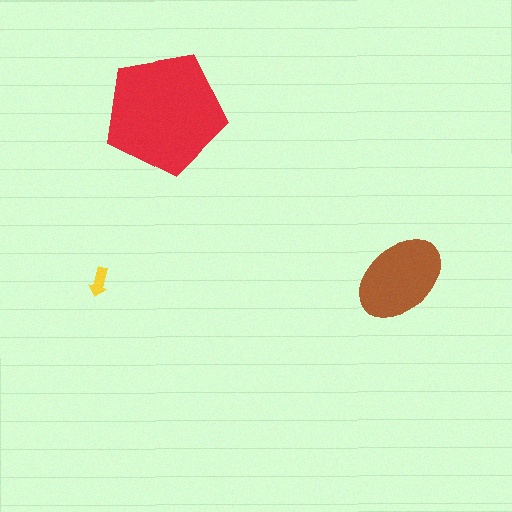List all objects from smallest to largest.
The yellow arrow, the brown ellipse, the red pentagon.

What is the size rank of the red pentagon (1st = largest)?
1st.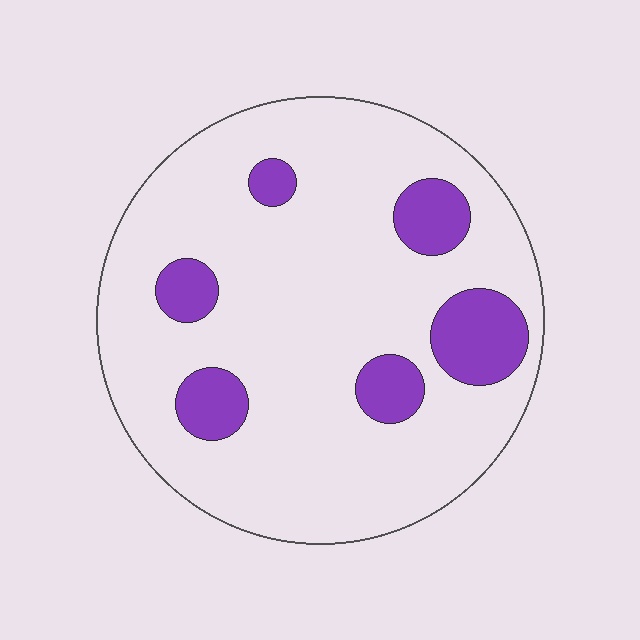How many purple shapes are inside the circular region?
6.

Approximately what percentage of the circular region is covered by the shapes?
Approximately 15%.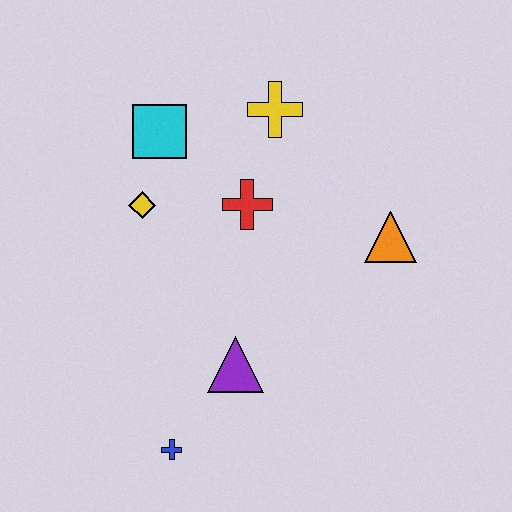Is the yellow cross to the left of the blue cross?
No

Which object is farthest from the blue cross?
The yellow cross is farthest from the blue cross.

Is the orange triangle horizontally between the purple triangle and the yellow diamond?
No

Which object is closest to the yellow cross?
The red cross is closest to the yellow cross.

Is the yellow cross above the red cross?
Yes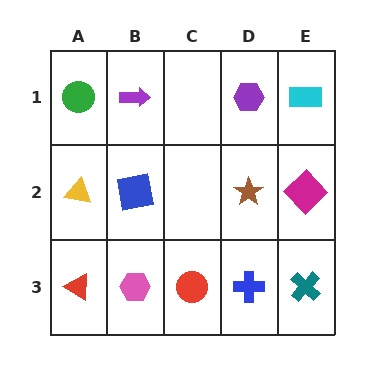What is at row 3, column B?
A pink hexagon.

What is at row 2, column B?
A blue square.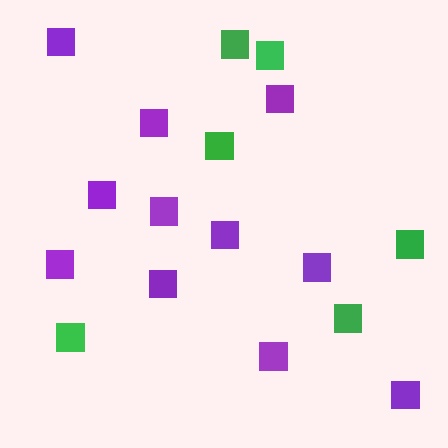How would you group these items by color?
There are 2 groups: one group of purple squares (11) and one group of green squares (6).